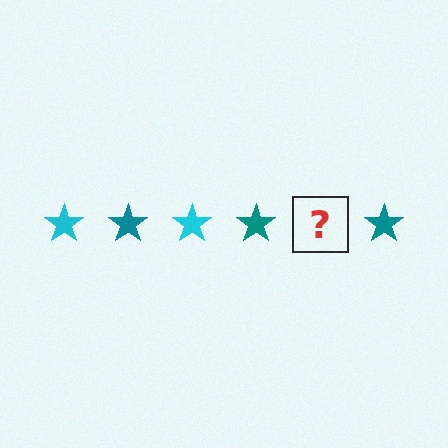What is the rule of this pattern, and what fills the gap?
The rule is that the pattern cycles through cyan, teal stars. The gap should be filled with a cyan star.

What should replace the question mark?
The question mark should be replaced with a cyan star.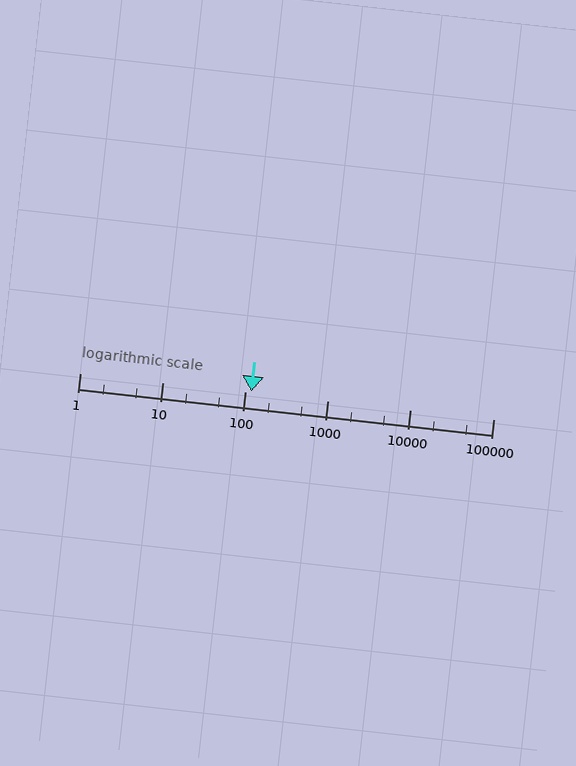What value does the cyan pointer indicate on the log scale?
The pointer indicates approximately 120.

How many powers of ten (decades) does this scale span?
The scale spans 5 decades, from 1 to 100000.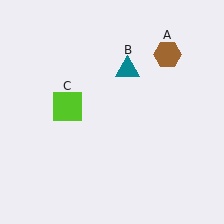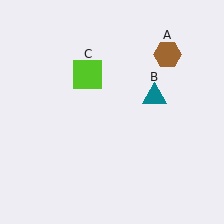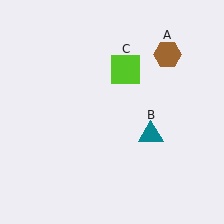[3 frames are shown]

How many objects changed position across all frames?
2 objects changed position: teal triangle (object B), lime square (object C).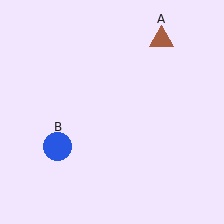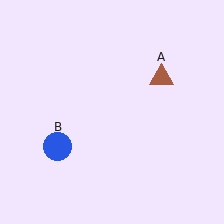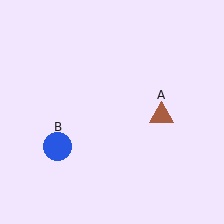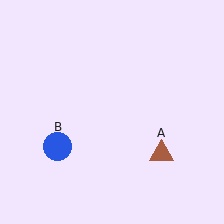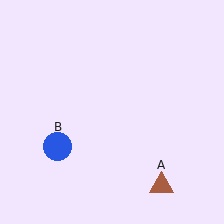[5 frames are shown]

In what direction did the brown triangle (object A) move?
The brown triangle (object A) moved down.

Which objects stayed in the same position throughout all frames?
Blue circle (object B) remained stationary.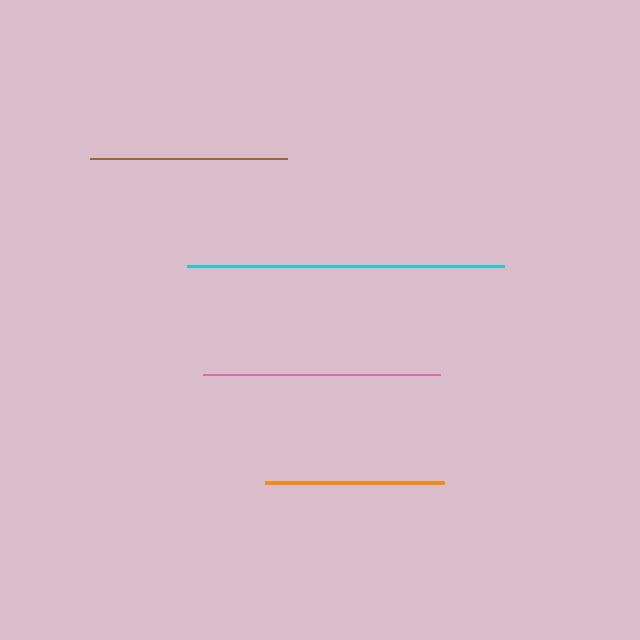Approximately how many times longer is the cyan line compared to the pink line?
The cyan line is approximately 1.3 times the length of the pink line.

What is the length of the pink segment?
The pink segment is approximately 238 pixels long.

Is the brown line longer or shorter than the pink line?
The pink line is longer than the brown line.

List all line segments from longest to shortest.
From longest to shortest: cyan, pink, brown, orange.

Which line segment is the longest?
The cyan line is the longest at approximately 317 pixels.